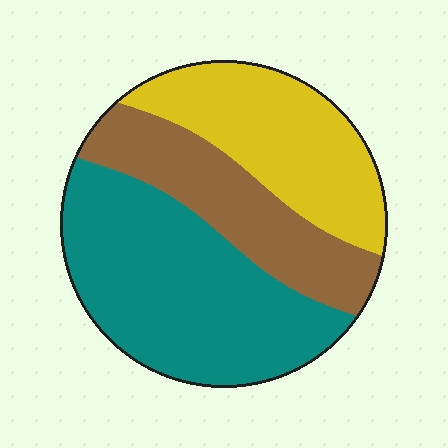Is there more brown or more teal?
Teal.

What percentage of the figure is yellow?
Yellow takes up about one third (1/3) of the figure.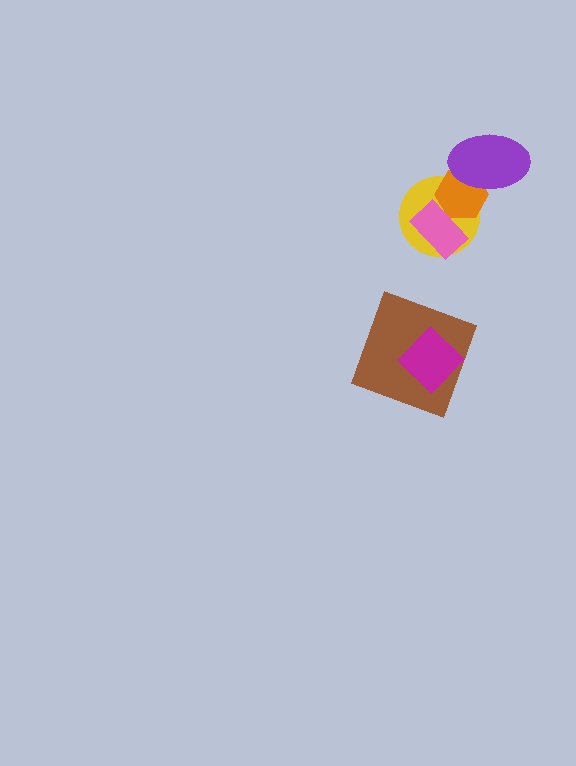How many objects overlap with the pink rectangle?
2 objects overlap with the pink rectangle.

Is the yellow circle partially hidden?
Yes, it is partially covered by another shape.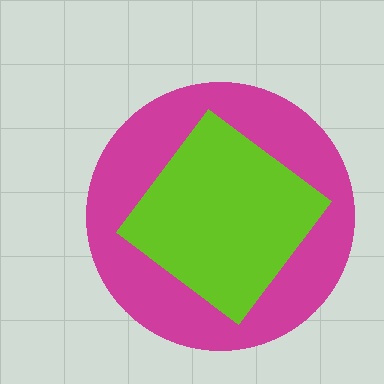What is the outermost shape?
The magenta circle.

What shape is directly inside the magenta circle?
The lime diamond.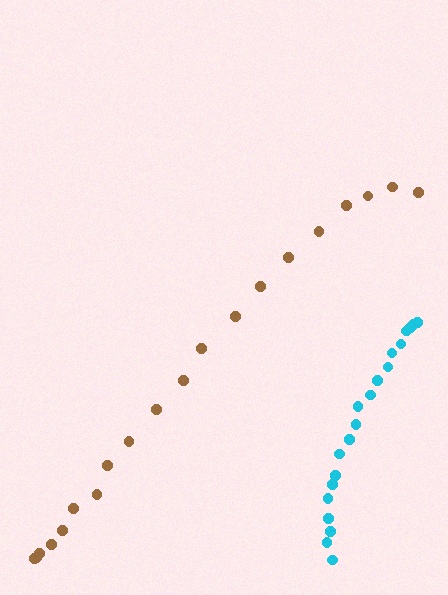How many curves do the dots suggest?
There are 2 distinct paths.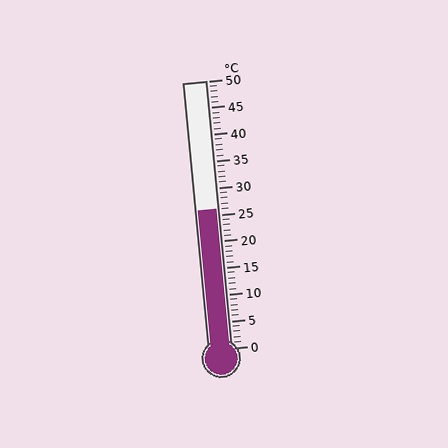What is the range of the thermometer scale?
The thermometer scale ranges from 0°C to 50°C.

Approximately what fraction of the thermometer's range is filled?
The thermometer is filled to approximately 50% of its range.